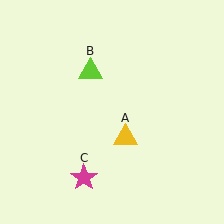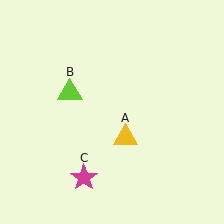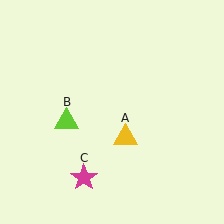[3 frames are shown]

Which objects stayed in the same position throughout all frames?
Yellow triangle (object A) and magenta star (object C) remained stationary.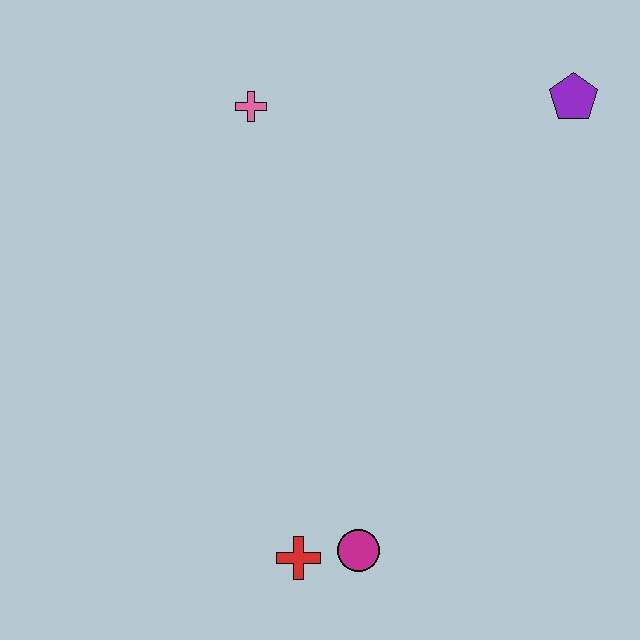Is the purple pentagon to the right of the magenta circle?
Yes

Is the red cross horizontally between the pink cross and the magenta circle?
Yes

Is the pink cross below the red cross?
No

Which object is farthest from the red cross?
The purple pentagon is farthest from the red cross.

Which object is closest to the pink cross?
The purple pentagon is closest to the pink cross.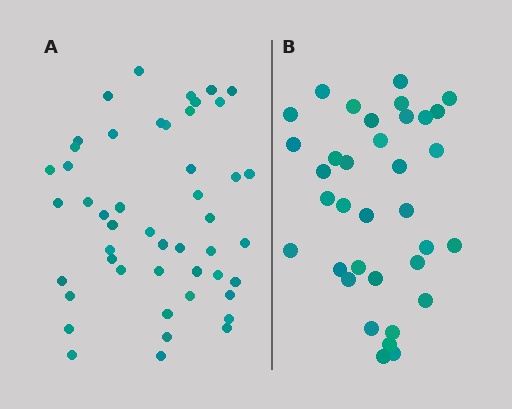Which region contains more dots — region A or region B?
Region A (the left region) has more dots.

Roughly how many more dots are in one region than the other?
Region A has approximately 15 more dots than region B.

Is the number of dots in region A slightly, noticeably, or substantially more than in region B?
Region A has noticeably more, but not dramatically so. The ratio is roughly 1.4 to 1.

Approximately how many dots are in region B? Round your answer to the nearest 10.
About 40 dots. (The exact count is 35, which rounds to 40.)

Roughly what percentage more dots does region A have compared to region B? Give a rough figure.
About 35% more.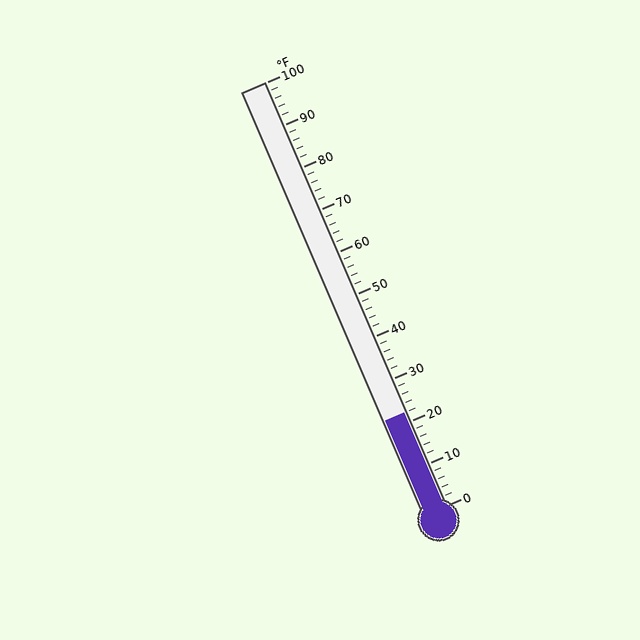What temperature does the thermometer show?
The thermometer shows approximately 22°F.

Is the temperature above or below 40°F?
The temperature is below 40°F.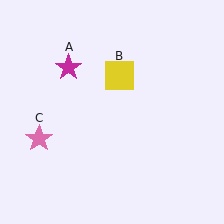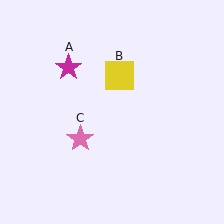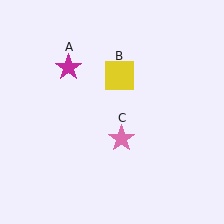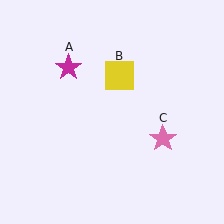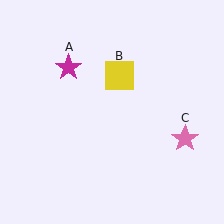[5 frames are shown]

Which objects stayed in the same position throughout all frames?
Magenta star (object A) and yellow square (object B) remained stationary.